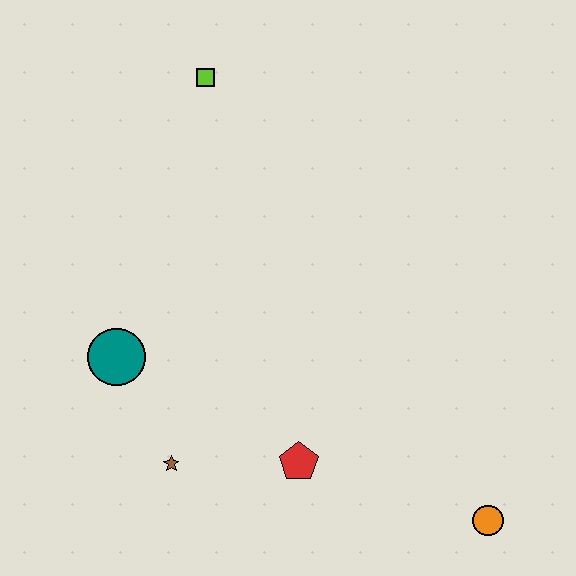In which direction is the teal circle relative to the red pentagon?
The teal circle is to the left of the red pentagon.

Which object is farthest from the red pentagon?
The lime square is farthest from the red pentagon.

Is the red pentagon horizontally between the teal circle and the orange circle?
Yes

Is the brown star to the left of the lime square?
Yes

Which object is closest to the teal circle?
The brown star is closest to the teal circle.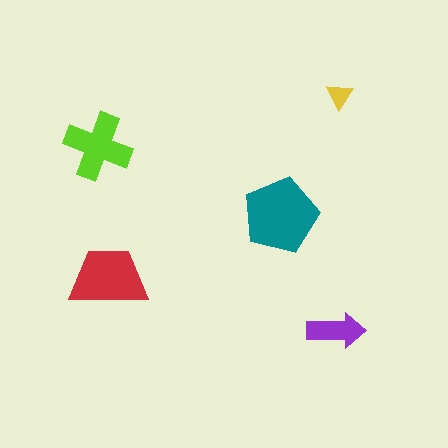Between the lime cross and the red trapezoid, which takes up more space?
The red trapezoid.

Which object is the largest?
The teal pentagon.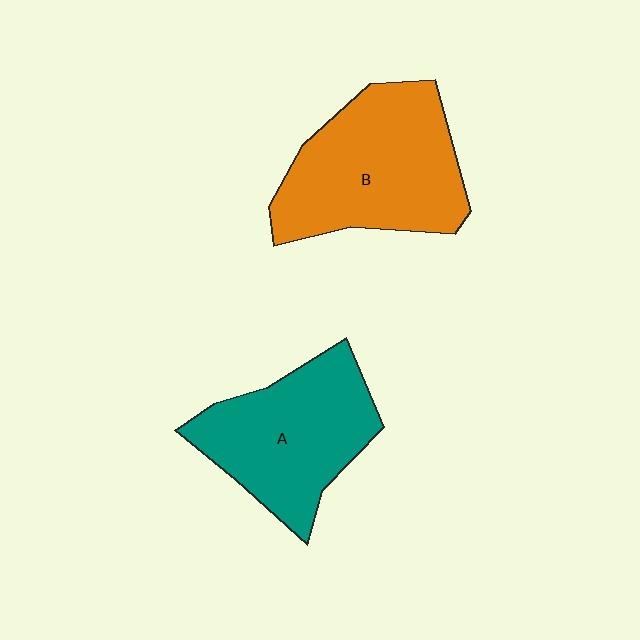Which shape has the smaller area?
Shape A (teal).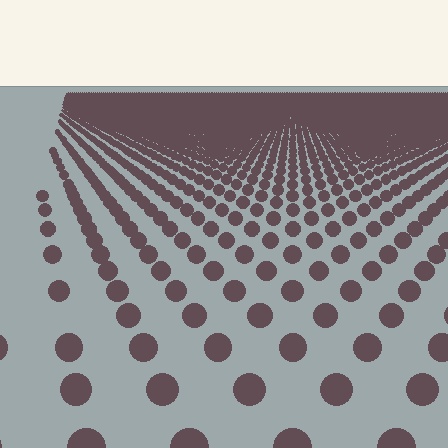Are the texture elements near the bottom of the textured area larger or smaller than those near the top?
Larger. Near the bottom, elements are closer to the viewer and appear at a bigger on-screen size.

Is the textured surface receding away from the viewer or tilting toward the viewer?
The surface is receding away from the viewer. Texture elements get smaller and denser toward the top.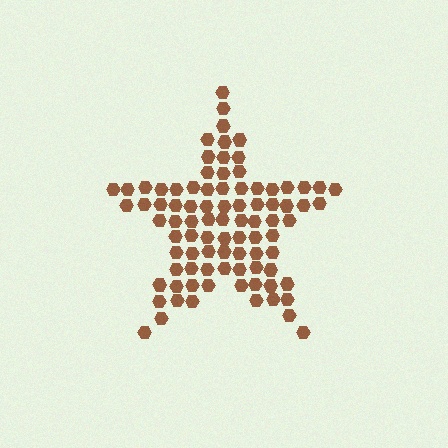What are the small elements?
The small elements are hexagons.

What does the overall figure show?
The overall figure shows a star.